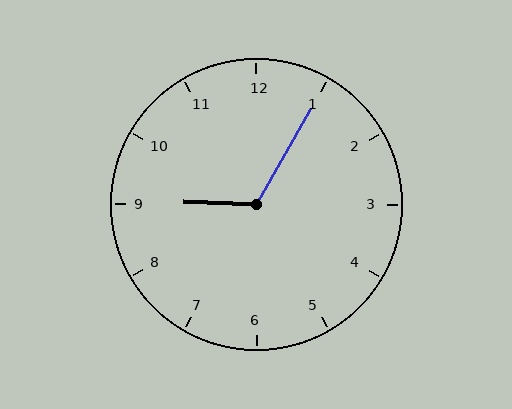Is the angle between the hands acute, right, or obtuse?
It is obtuse.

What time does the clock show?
9:05.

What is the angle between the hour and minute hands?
Approximately 118 degrees.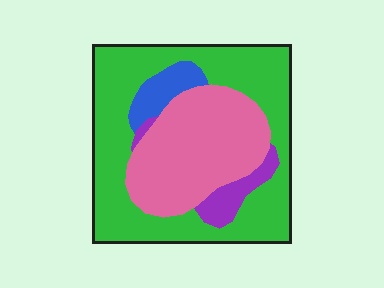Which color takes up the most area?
Green, at roughly 55%.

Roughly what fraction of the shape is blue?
Blue takes up less than a sixth of the shape.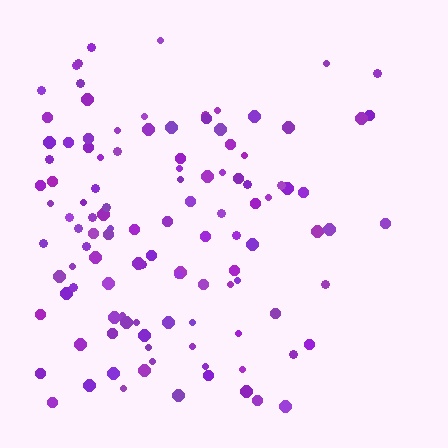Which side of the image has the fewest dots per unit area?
The right.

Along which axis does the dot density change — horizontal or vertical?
Horizontal.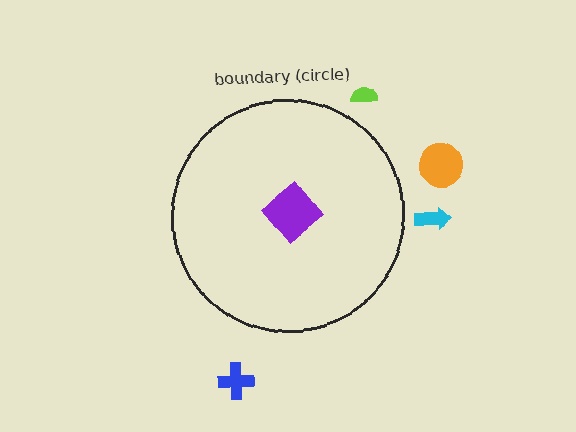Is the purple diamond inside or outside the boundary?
Inside.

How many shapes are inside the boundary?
1 inside, 4 outside.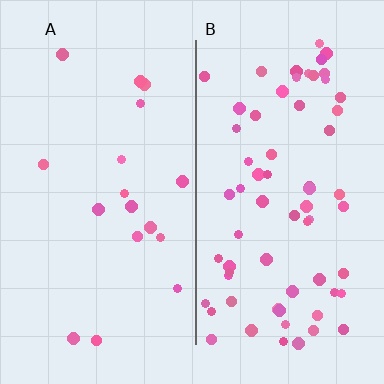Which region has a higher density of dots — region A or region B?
B (the right).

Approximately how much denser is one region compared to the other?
Approximately 3.9× — region B over region A.